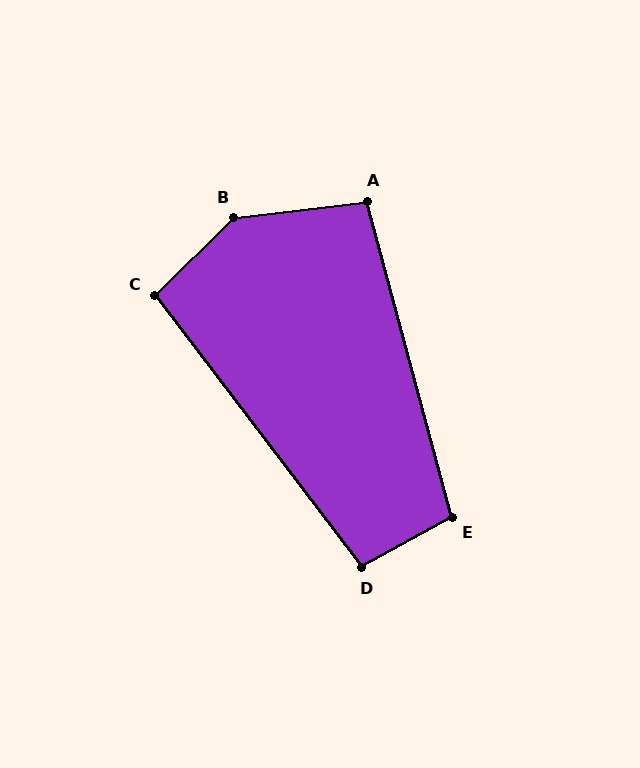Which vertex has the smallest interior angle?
C, at approximately 97 degrees.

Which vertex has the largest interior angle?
B, at approximately 142 degrees.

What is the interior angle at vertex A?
Approximately 99 degrees (obtuse).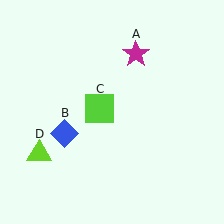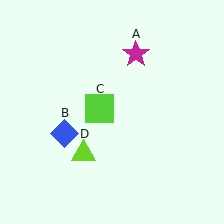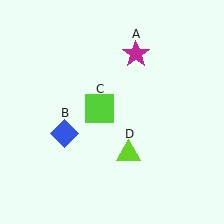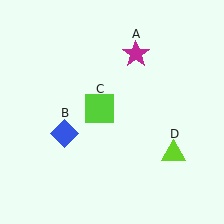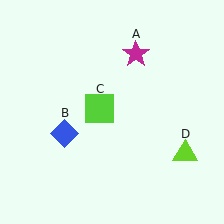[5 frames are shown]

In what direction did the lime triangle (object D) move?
The lime triangle (object D) moved right.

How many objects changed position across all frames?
1 object changed position: lime triangle (object D).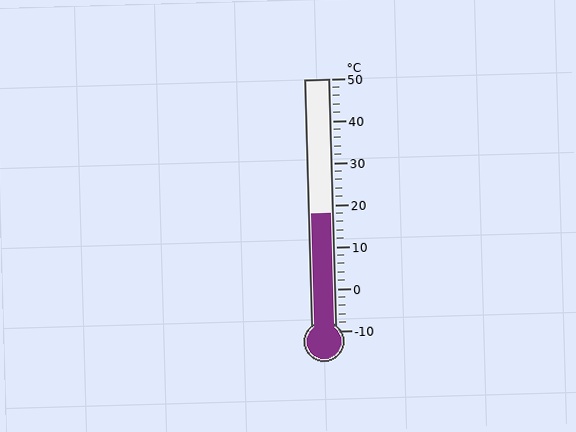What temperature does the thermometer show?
The thermometer shows approximately 18°C.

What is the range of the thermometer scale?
The thermometer scale ranges from -10°C to 50°C.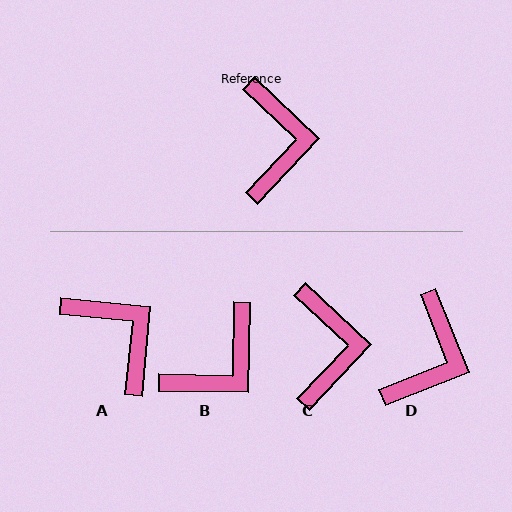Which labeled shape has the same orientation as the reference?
C.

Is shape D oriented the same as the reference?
No, it is off by about 25 degrees.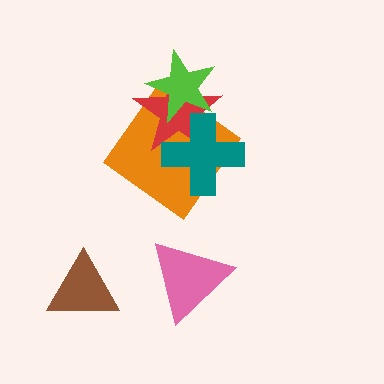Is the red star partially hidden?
Yes, it is partially covered by another shape.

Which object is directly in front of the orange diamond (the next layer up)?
The red star is directly in front of the orange diamond.